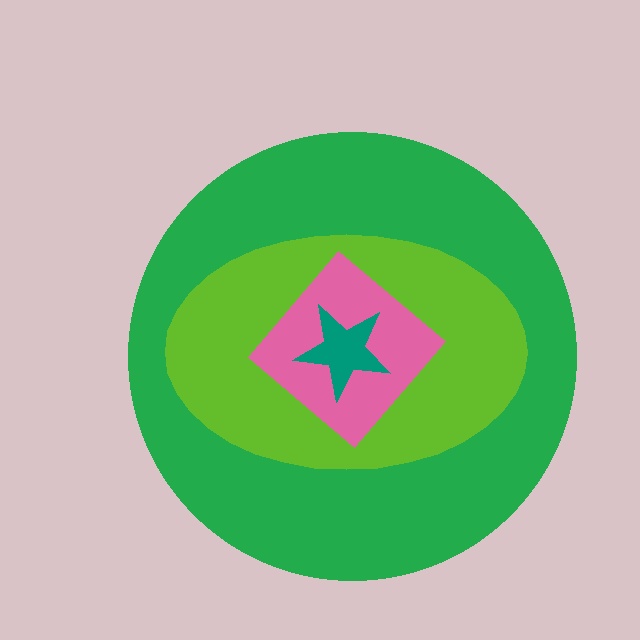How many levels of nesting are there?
4.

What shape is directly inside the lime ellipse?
The pink diamond.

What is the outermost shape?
The green circle.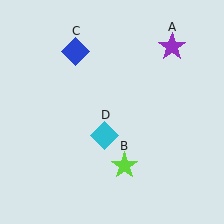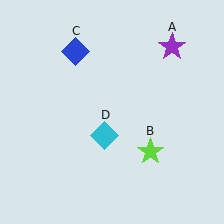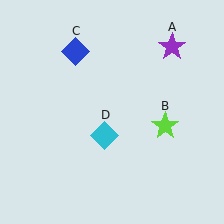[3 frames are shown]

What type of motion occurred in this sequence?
The lime star (object B) rotated counterclockwise around the center of the scene.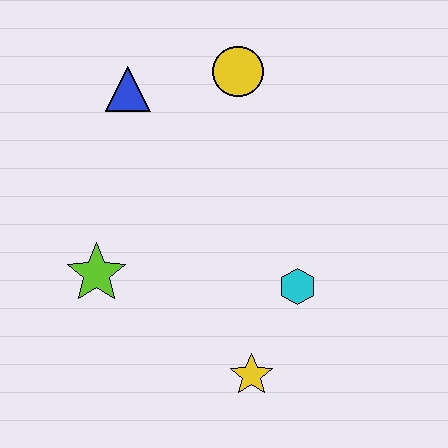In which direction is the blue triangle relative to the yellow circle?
The blue triangle is to the left of the yellow circle.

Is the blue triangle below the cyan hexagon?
No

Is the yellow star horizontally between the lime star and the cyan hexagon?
Yes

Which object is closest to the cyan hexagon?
The yellow star is closest to the cyan hexagon.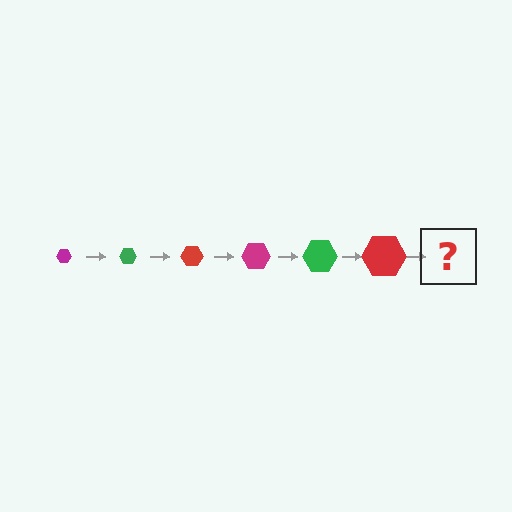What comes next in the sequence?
The next element should be a magenta hexagon, larger than the previous one.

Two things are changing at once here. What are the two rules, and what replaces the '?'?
The two rules are that the hexagon grows larger each step and the color cycles through magenta, green, and red. The '?' should be a magenta hexagon, larger than the previous one.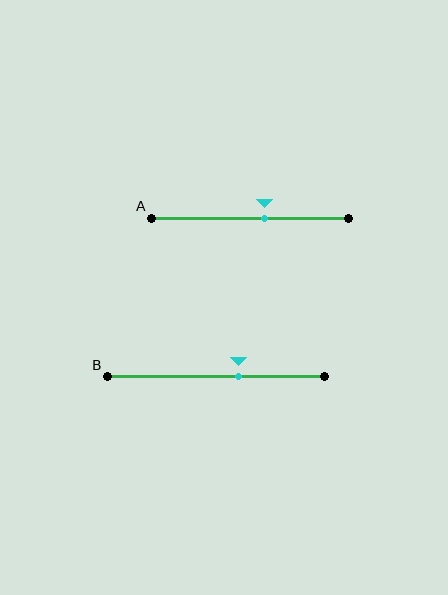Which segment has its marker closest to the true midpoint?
Segment A has its marker closest to the true midpoint.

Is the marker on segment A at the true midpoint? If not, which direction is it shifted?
No, the marker on segment A is shifted to the right by about 8% of the segment length.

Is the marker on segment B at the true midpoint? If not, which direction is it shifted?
No, the marker on segment B is shifted to the right by about 10% of the segment length.